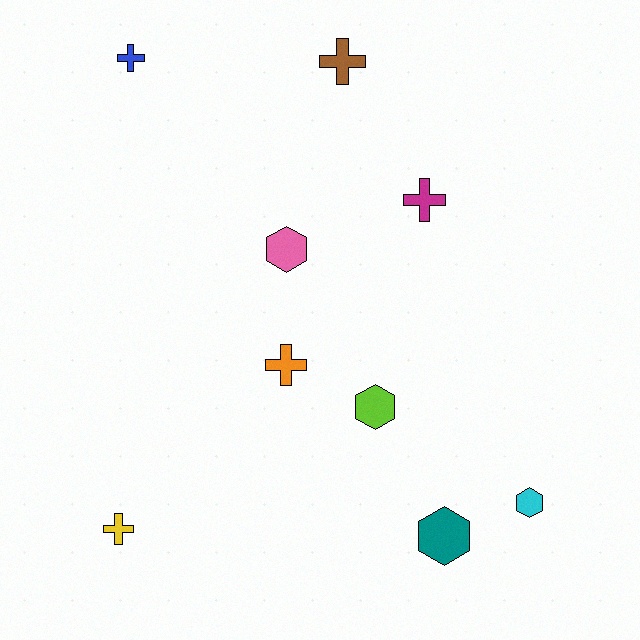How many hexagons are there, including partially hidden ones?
There are 4 hexagons.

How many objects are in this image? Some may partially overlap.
There are 9 objects.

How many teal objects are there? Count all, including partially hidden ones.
There is 1 teal object.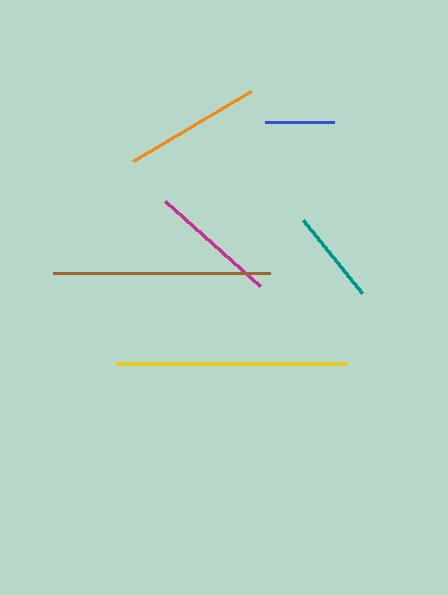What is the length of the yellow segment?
The yellow segment is approximately 232 pixels long.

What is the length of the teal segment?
The teal segment is approximately 94 pixels long.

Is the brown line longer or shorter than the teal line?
The brown line is longer than the teal line.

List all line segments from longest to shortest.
From longest to shortest: yellow, brown, orange, magenta, teal, blue.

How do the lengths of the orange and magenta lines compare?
The orange and magenta lines are approximately the same length.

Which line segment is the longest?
The yellow line is the longest at approximately 232 pixels.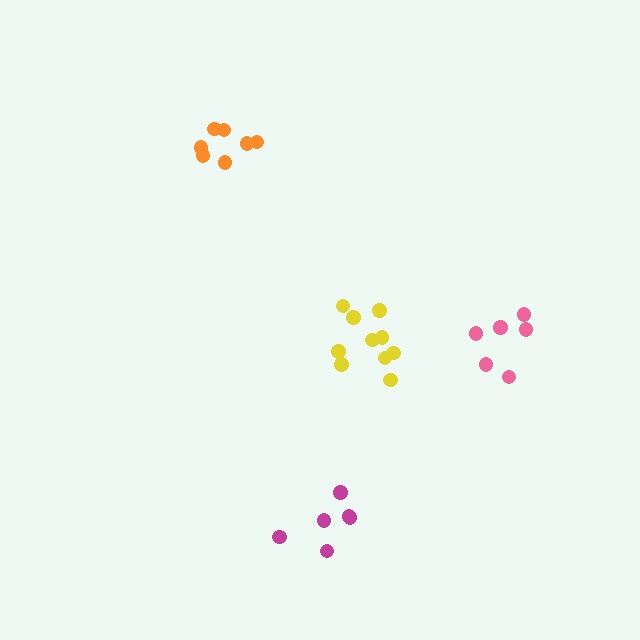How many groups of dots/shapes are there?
There are 4 groups.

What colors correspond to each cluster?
The clusters are colored: orange, pink, yellow, magenta.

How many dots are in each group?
Group 1: 7 dots, Group 2: 6 dots, Group 3: 10 dots, Group 4: 6 dots (29 total).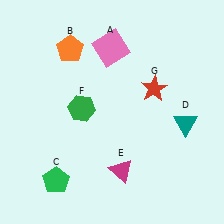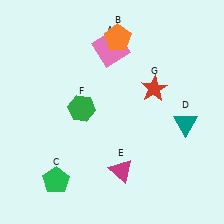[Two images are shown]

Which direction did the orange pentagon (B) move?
The orange pentagon (B) moved right.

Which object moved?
The orange pentagon (B) moved right.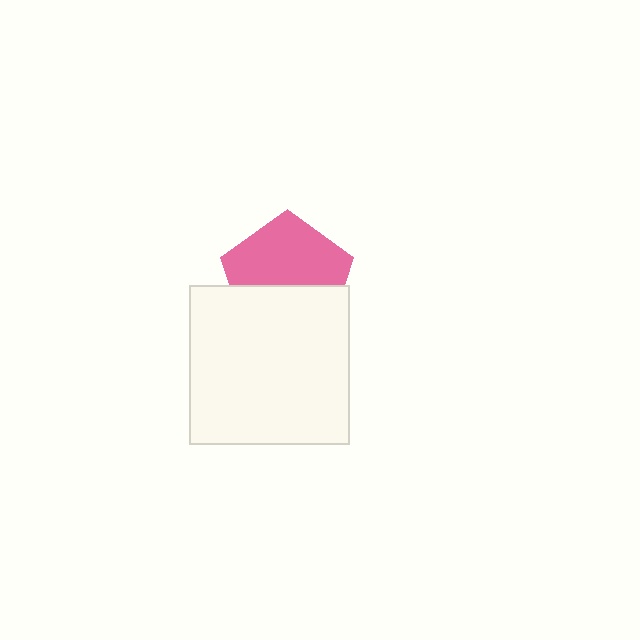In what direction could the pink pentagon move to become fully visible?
The pink pentagon could move up. That would shift it out from behind the white square entirely.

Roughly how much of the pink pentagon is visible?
About half of it is visible (roughly 58%).